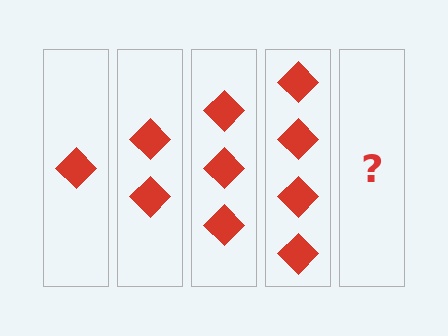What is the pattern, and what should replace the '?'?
The pattern is that each step adds one more diamond. The '?' should be 5 diamonds.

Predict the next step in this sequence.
The next step is 5 diamonds.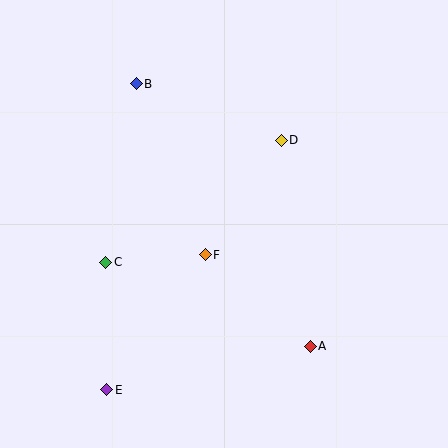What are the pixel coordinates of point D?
Point D is at (281, 140).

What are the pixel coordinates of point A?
Point A is at (310, 346).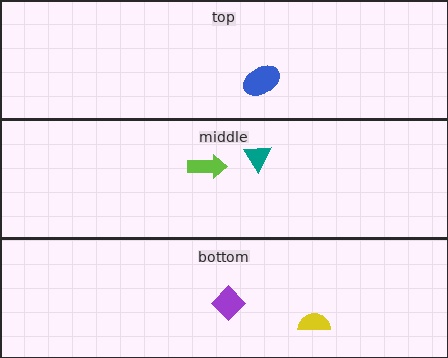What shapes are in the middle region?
The lime arrow, the teal triangle.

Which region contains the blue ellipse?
The top region.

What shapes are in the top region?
The blue ellipse.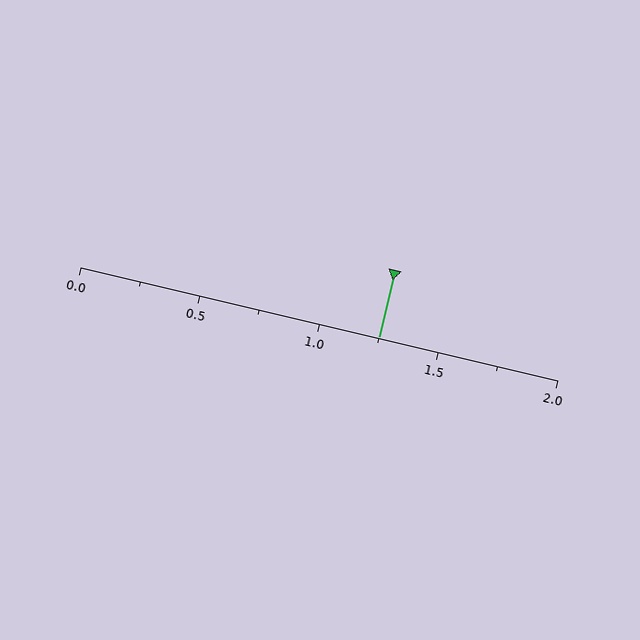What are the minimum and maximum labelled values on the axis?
The axis runs from 0.0 to 2.0.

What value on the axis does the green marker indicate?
The marker indicates approximately 1.25.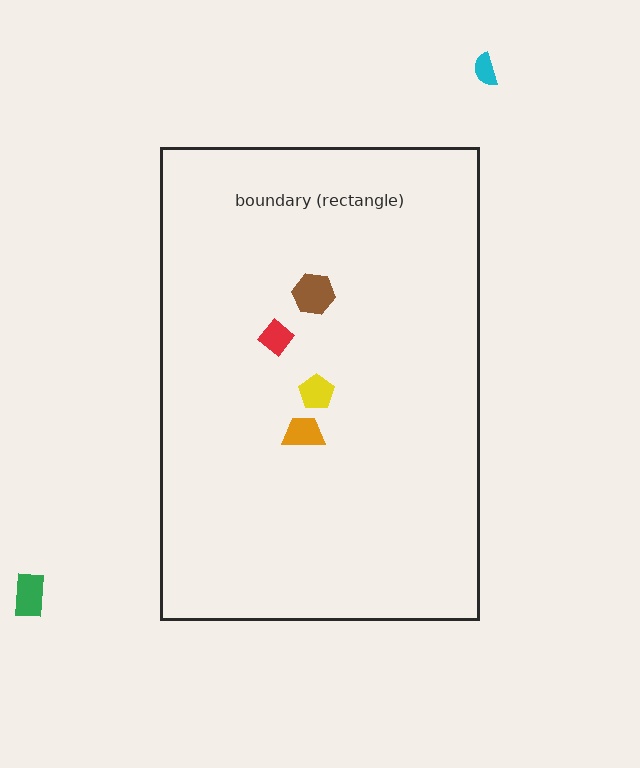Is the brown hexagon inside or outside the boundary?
Inside.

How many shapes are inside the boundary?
4 inside, 2 outside.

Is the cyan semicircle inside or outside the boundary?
Outside.